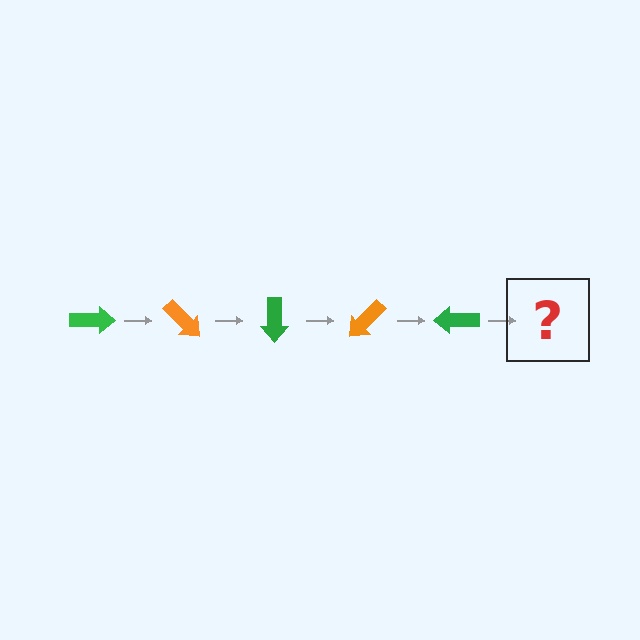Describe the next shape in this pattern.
It should be an orange arrow, rotated 225 degrees from the start.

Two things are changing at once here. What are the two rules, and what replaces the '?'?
The two rules are that it rotates 45 degrees each step and the color cycles through green and orange. The '?' should be an orange arrow, rotated 225 degrees from the start.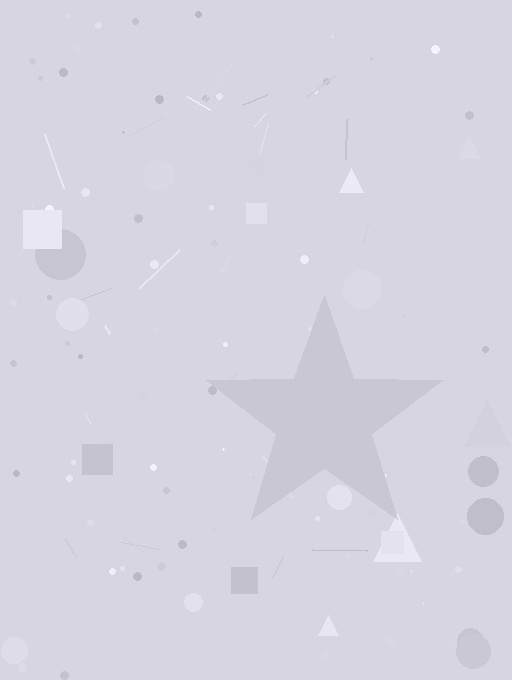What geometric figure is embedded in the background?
A star is embedded in the background.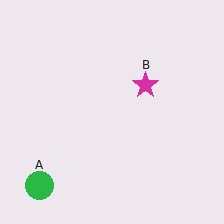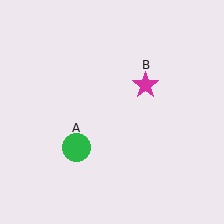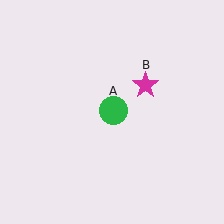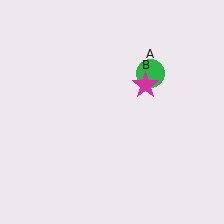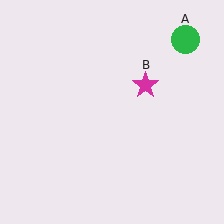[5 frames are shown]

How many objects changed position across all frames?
1 object changed position: green circle (object A).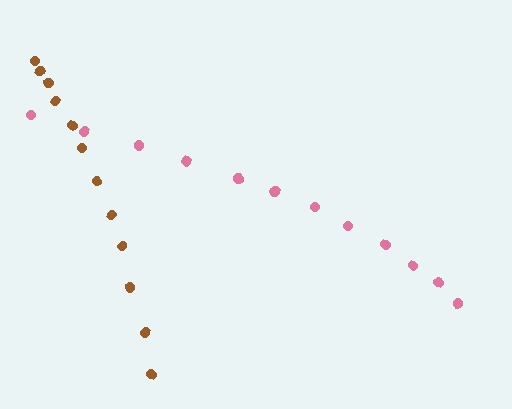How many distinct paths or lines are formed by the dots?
There are 2 distinct paths.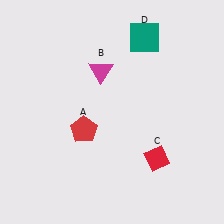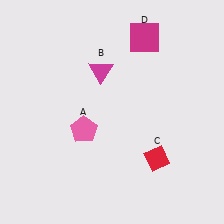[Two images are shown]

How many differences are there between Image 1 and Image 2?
There are 2 differences between the two images.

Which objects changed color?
A changed from red to pink. D changed from teal to magenta.